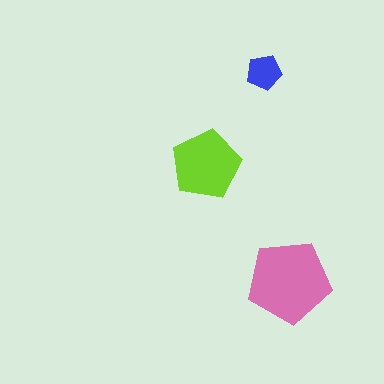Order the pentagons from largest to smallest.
the pink one, the lime one, the blue one.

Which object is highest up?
The blue pentagon is topmost.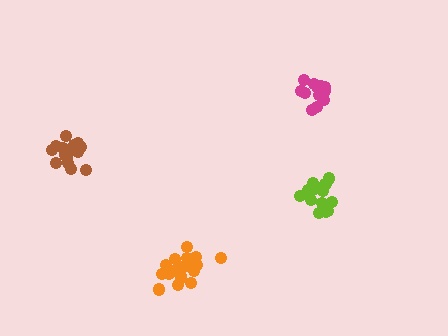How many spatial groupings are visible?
There are 4 spatial groupings.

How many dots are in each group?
Group 1: 18 dots, Group 2: 13 dots, Group 3: 16 dots, Group 4: 14 dots (61 total).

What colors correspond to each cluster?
The clusters are colored: orange, lime, brown, magenta.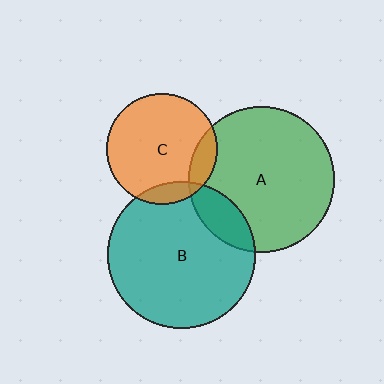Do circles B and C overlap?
Yes.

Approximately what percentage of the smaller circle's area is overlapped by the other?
Approximately 10%.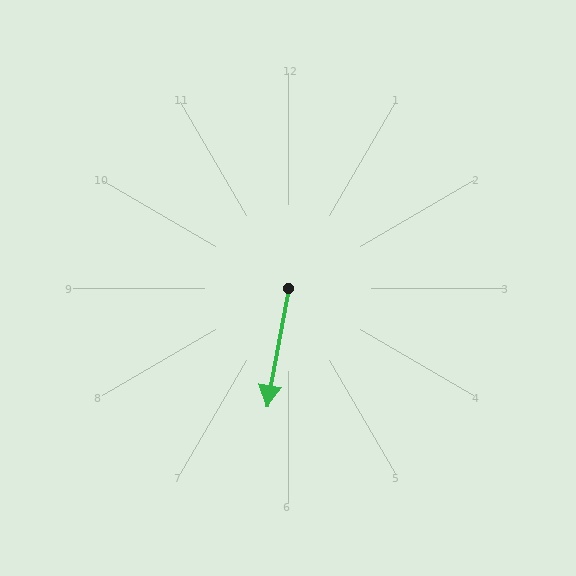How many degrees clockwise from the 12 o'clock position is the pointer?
Approximately 190 degrees.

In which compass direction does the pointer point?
South.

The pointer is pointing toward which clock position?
Roughly 6 o'clock.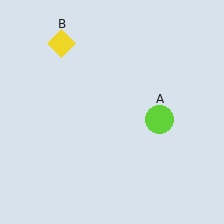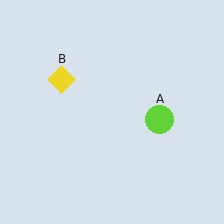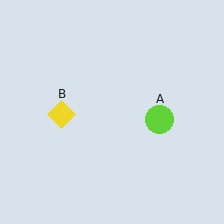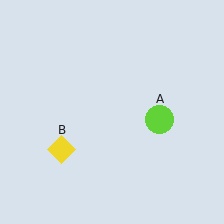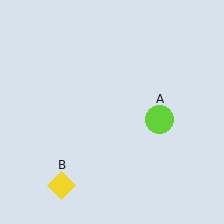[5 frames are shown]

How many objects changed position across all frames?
1 object changed position: yellow diamond (object B).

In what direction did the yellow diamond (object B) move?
The yellow diamond (object B) moved down.